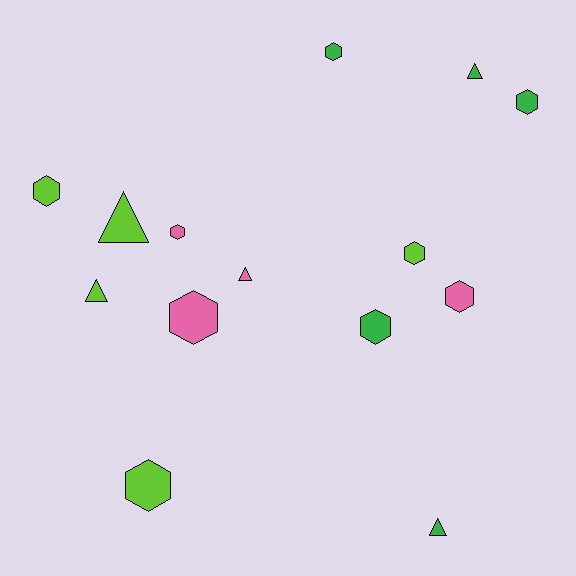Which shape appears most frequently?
Hexagon, with 9 objects.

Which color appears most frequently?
Green, with 5 objects.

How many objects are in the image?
There are 14 objects.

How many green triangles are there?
There are 2 green triangles.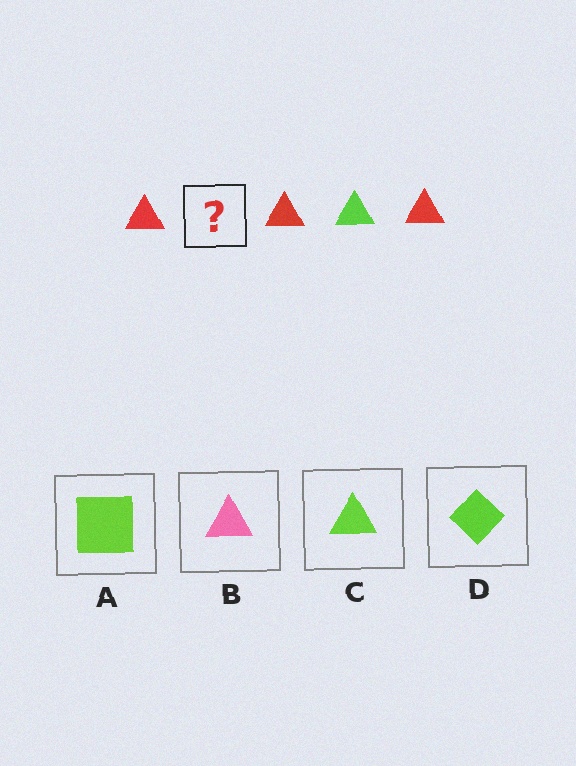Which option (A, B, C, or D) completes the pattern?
C.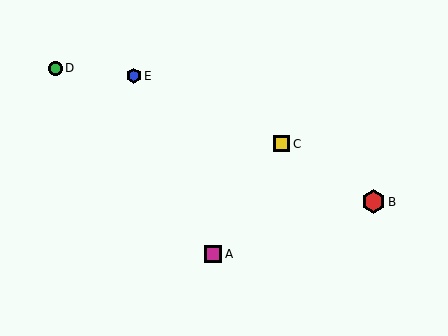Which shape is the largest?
The red hexagon (labeled B) is the largest.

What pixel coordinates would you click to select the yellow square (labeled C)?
Click at (282, 144) to select the yellow square C.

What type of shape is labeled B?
Shape B is a red hexagon.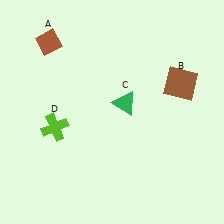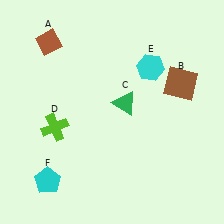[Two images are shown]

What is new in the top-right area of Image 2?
A cyan hexagon (E) was added in the top-right area of Image 2.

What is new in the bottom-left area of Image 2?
A cyan pentagon (F) was added in the bottom-left area of Image 2.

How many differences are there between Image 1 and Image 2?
There are 2 differences between the two images.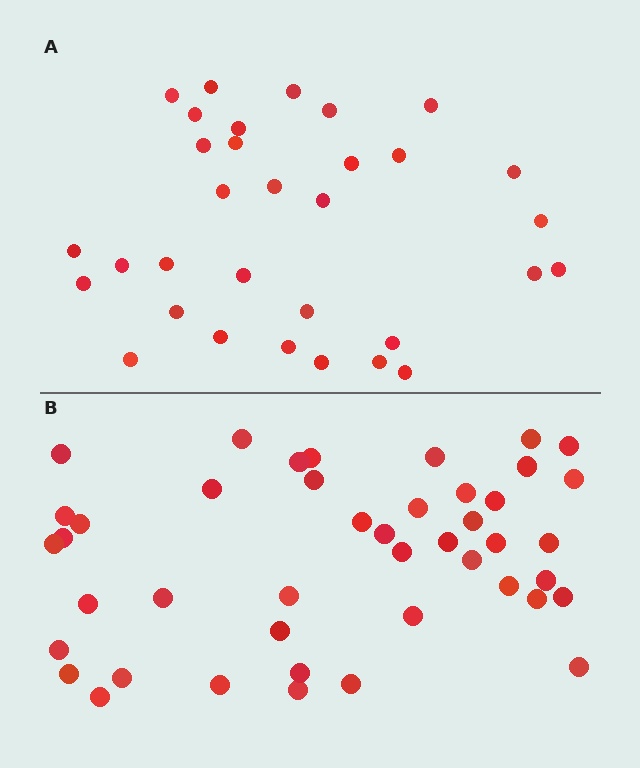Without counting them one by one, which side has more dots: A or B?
Region B (the bottom region) has more dots.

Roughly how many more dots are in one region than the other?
Region B has roughly 12 or so more dots than region A.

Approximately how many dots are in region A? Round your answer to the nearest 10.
About 30 dots. (The exact count is 32, which rounds to 30.)